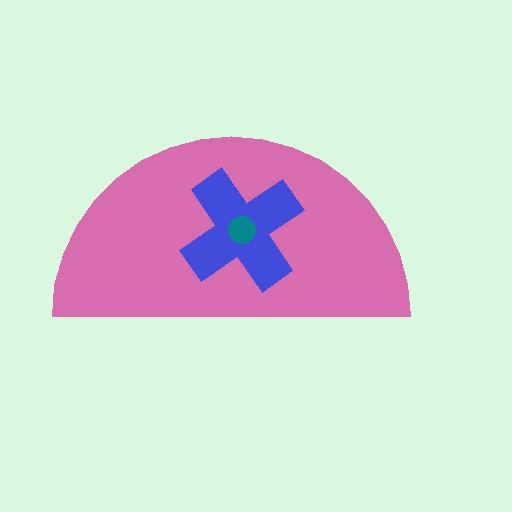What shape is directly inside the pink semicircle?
The blue cross.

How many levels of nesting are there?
3.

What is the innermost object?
The teal circle.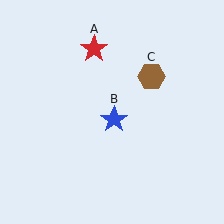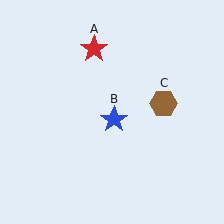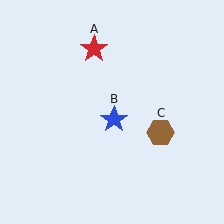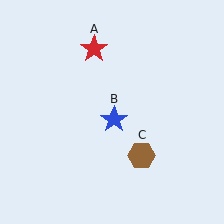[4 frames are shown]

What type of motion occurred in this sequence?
The brown hexagon (object C) rotated clockwise around the center of the scene.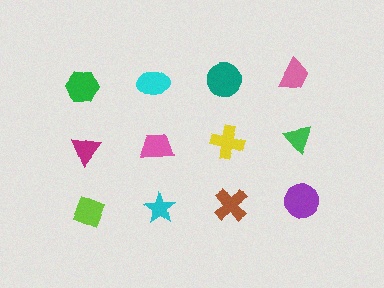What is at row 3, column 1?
A lime diamond.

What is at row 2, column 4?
A green triangle.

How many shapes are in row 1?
4 shapes.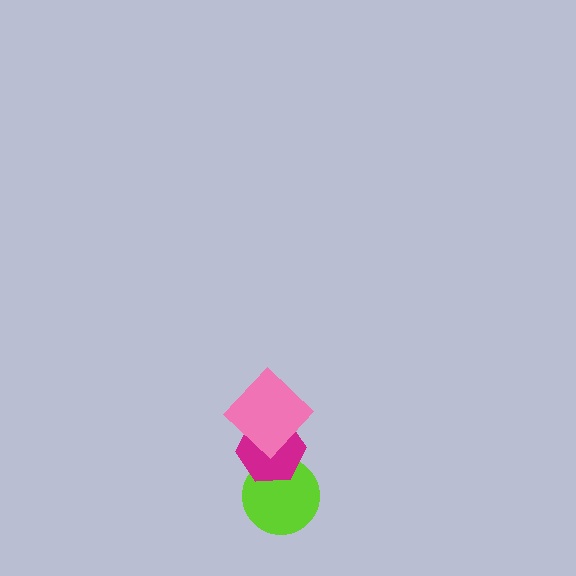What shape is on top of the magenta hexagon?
The pink diamond is on top of the magenta hexagon.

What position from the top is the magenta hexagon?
The magenta hexagon is 2nd from the top.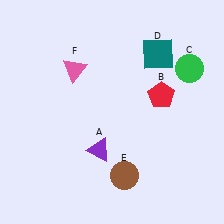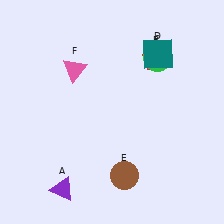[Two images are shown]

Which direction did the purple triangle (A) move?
The purple triangle (A) moved down.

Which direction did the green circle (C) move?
The green circle (C) moved left.